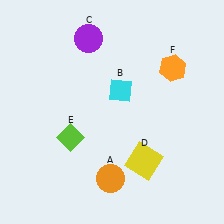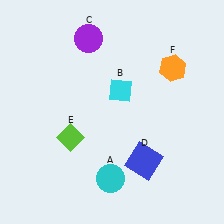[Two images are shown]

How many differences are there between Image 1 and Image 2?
There are 2 differences between the two images.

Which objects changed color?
A changed from orange to cyan. D changed from yellow to blue.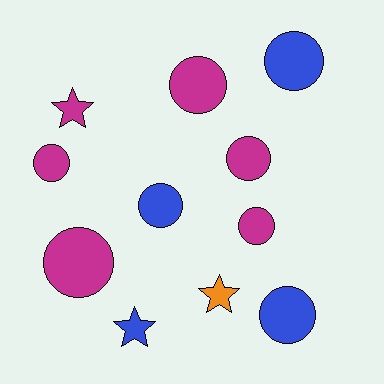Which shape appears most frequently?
Circle, with 8 objects.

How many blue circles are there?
There are 3 blue circles.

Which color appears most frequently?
Magenta, with 6 objects.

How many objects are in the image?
There are 11 objects.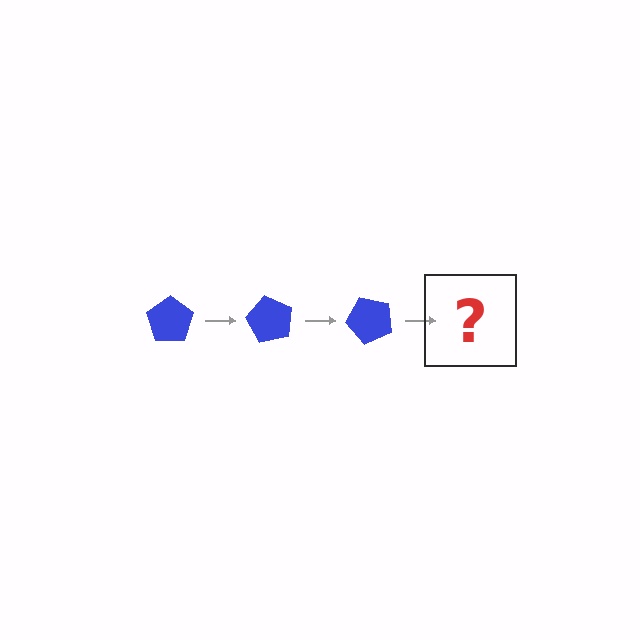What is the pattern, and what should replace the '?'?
The pattern is that the pentagon rotates 60 degrees each step. The '?' should be a blue pentagon rotated 180 degrees.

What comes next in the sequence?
The next element should be a blue pentagon rotated 180 degrees.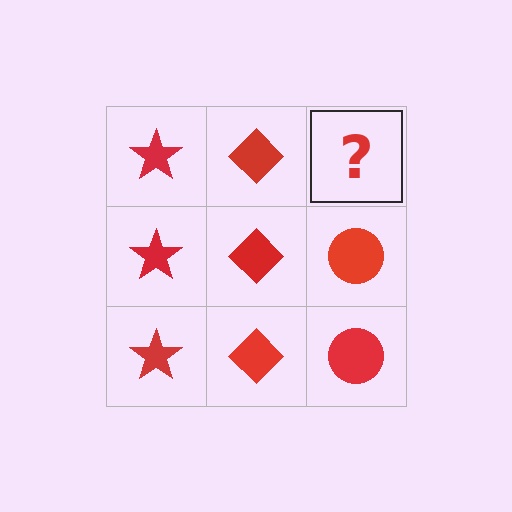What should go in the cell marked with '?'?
The missing cell should contain a red circle.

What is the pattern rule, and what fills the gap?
The rule is that each column has a consistent shape. The gap should be filled with a red circle.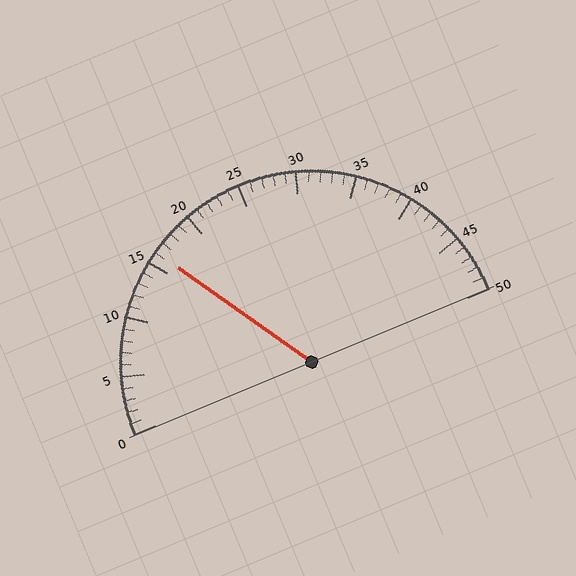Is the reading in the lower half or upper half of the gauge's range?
The reading is in the lower half of the range (0 to 50).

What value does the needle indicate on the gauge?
The needle indicates approximately 16.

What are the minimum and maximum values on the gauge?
The gauge ranges from 0 to 50.